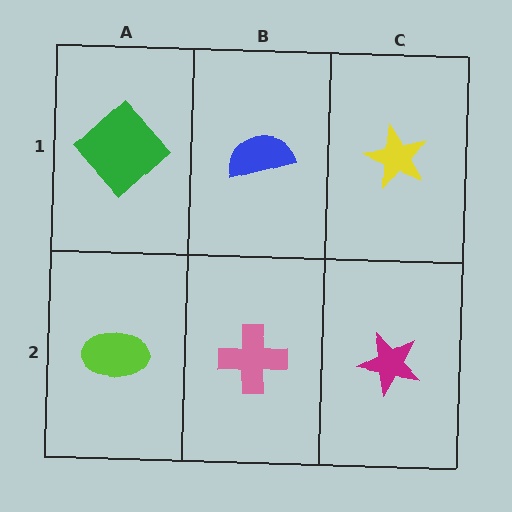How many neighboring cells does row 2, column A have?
2.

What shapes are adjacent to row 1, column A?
A lime ellipse (row 2, column A), a blue semicircle (row 1, column B).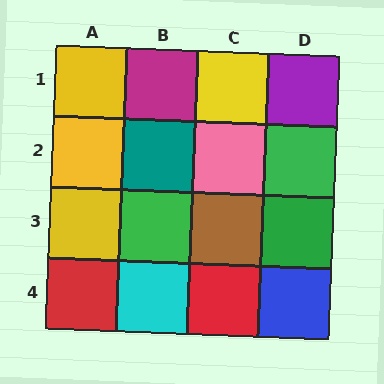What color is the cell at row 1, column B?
Magenta.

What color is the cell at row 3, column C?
Brown.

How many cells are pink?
1 cell is pink.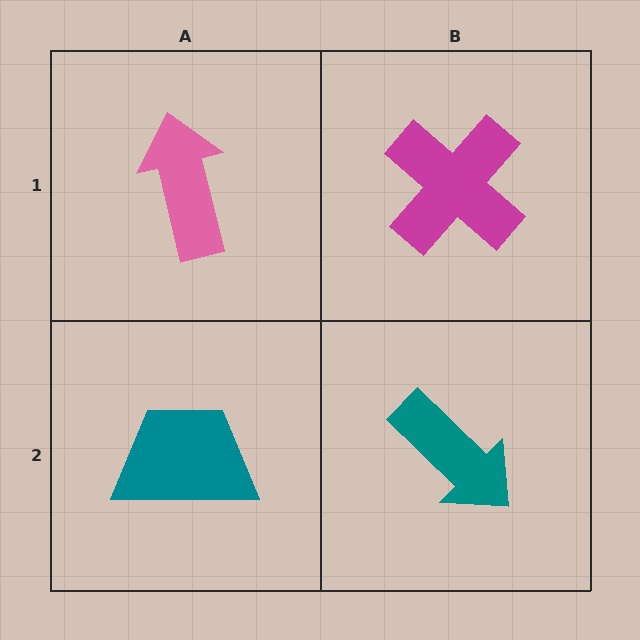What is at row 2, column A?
A teal trapezoid.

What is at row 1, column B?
A magenta cross.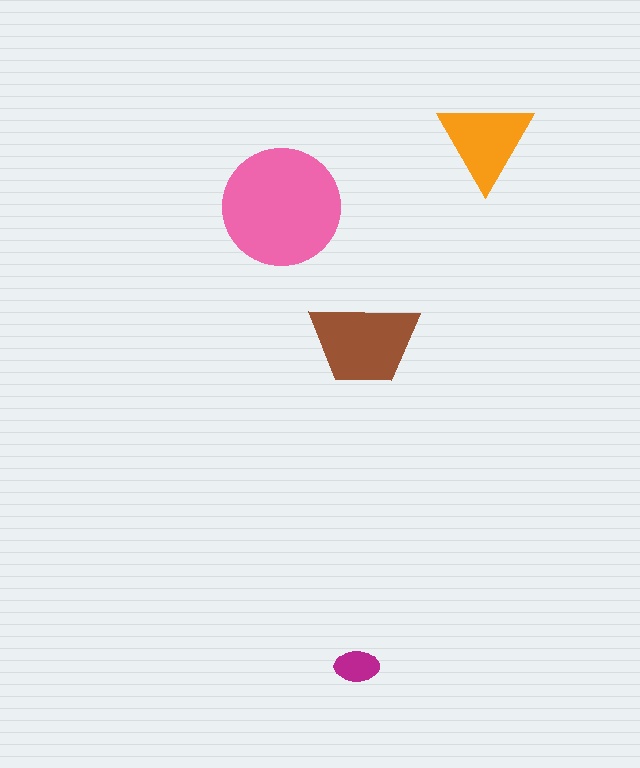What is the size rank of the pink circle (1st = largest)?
1st.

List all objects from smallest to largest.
The magenta ellipse, the orange triangle, the brown trapezoid, the pink circle.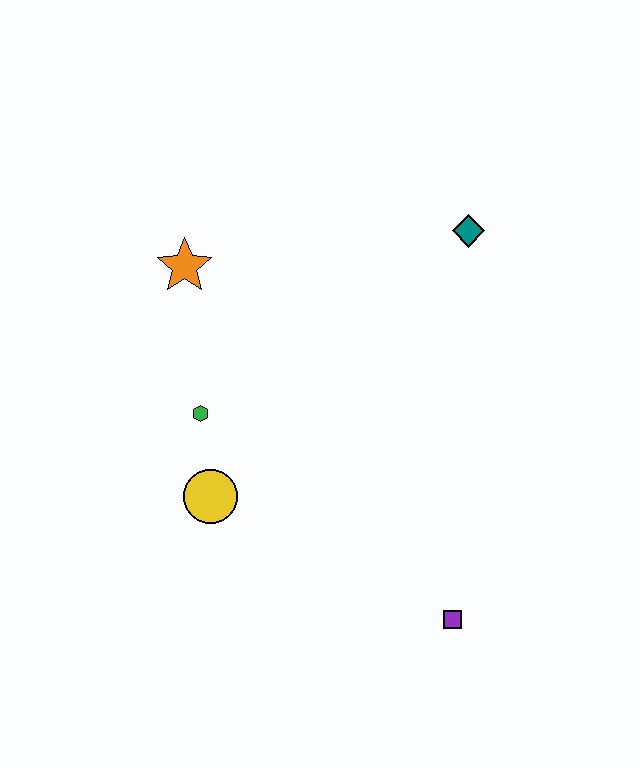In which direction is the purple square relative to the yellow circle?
The purple square is to the right of the yellow circle.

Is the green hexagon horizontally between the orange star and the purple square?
Yes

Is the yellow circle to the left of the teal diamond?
Yes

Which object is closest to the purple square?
The yellow circle is closest to the purple square.